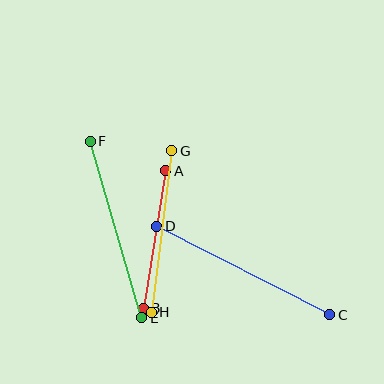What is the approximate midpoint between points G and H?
The midpoint is at approximately (161, 232) pixels.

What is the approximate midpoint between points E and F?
The midpoint is at approximately (116, 229) pixels.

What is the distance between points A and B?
The distance is approximately 139 pixels.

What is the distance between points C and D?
The distance is approximately 194 pixels.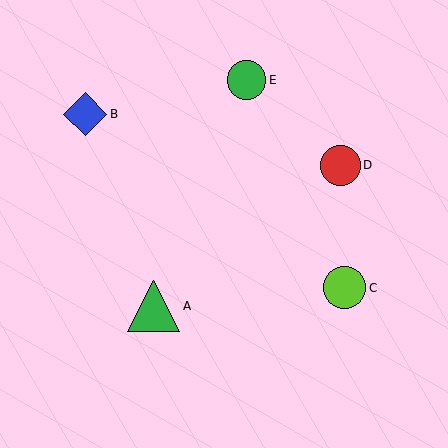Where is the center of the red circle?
The center of the red circle is at (340, 165).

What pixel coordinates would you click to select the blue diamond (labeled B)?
Click at (85, 114) to select the blue diamond B.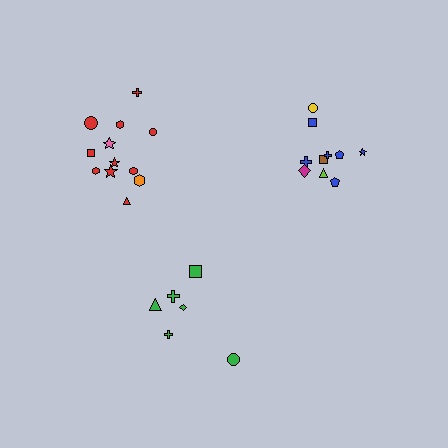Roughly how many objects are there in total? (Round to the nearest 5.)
Roughly 30 objects in total.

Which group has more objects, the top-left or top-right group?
The top-left group.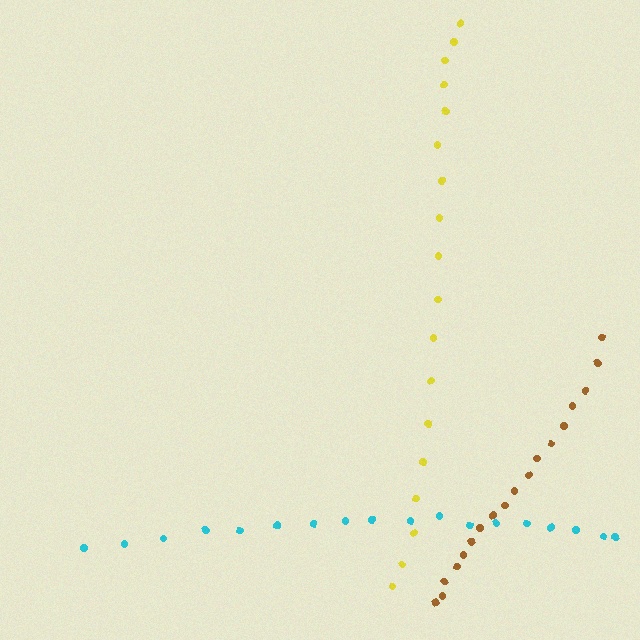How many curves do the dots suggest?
There are 3 distinct paths.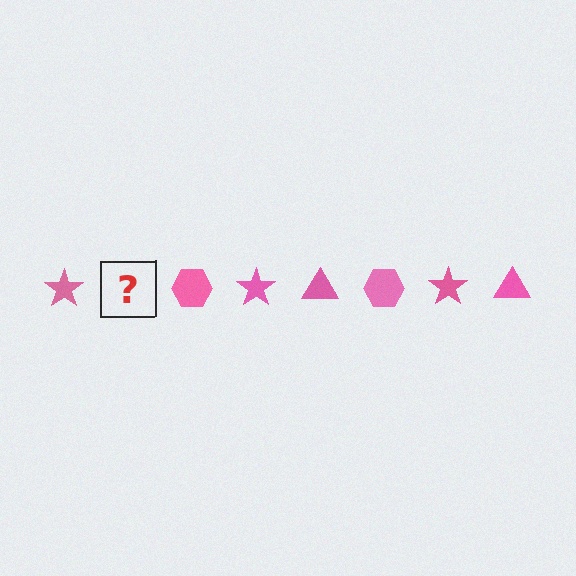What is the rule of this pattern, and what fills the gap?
The rule is that the pattern cycles through star, triangle, hexagon shapes in pink. The gap should be filled with a pink triangle.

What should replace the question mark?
The question mark should be replaced with a pink triangle.